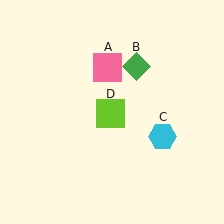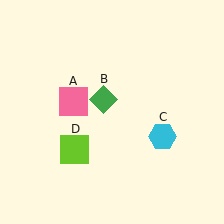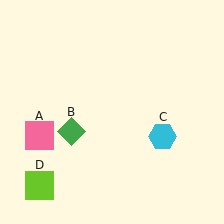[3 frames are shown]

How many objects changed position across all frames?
3 objects changed position: pink square (object A), green diamond (object B), lime square (object D).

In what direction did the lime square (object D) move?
The lime square (object D) moved down and to the left.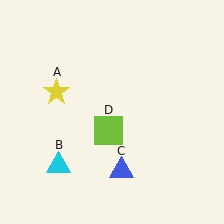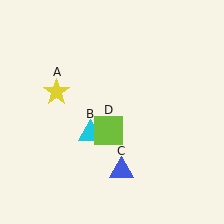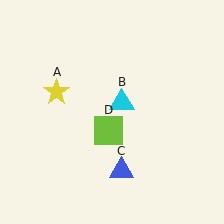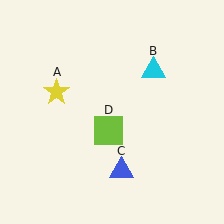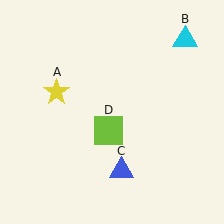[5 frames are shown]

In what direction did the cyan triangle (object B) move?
The cyan triangle (object B) moved up and to the right.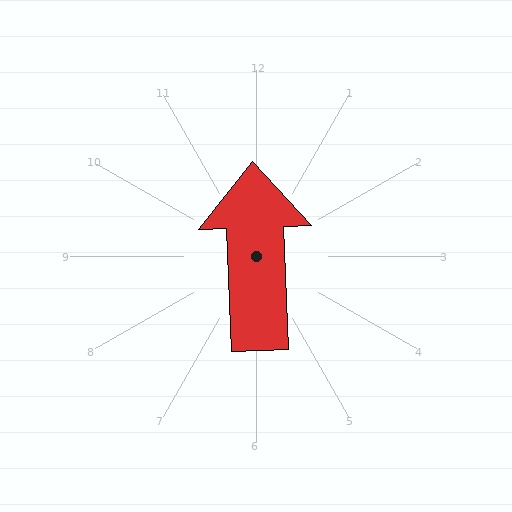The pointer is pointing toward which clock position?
Roughly 12 o'clock.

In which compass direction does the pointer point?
North.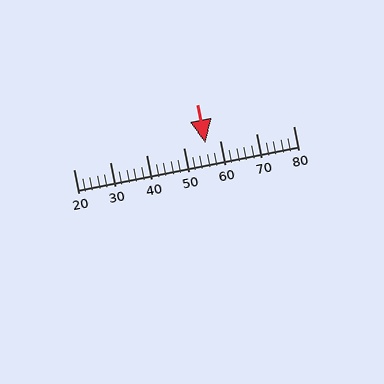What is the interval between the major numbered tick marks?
The major tick marks are spaced 10 units apart.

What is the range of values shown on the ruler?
The ruler shows values from 20 to 80.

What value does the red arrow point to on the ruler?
The red arrow points to approximately 56.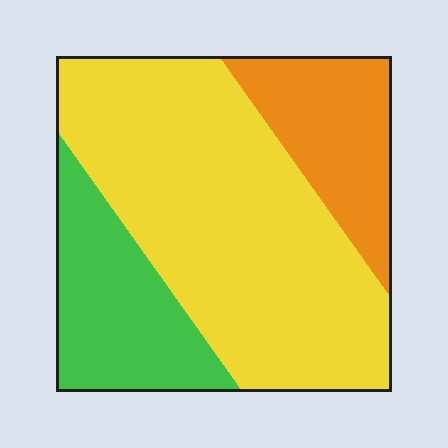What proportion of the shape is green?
Green takes up about one fifth (1/5) of the shape.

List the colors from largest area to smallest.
From largest to smallest: yellow, green, orange.